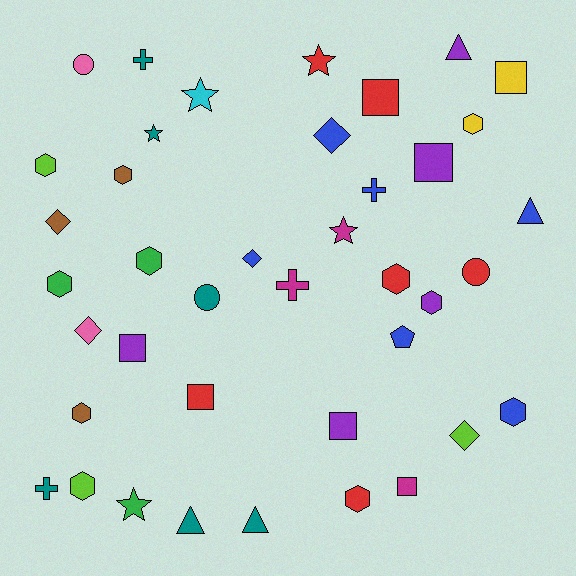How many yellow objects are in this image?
There are 2 yellow objects.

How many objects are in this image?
There are 40 objects.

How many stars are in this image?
There are 5 stars.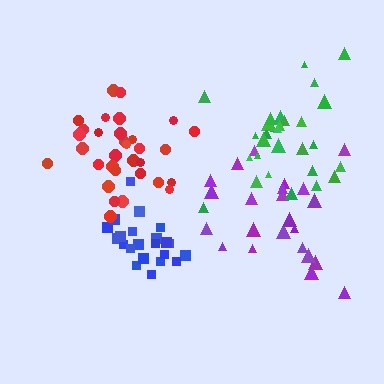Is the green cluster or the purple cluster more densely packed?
Green.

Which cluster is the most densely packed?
Blue.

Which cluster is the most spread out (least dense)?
Purple.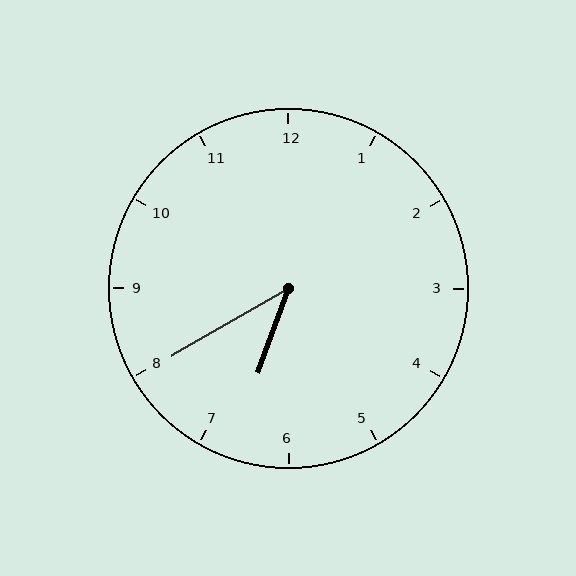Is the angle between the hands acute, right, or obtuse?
It is acute.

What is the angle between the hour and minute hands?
Approximately 40 degrees.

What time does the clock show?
6:40.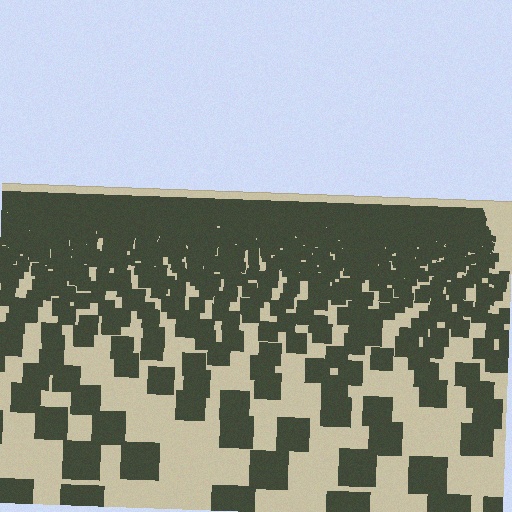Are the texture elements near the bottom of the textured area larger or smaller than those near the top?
Larger. Near the bottom, elements are closer to the viewer and appear at a bigger on-screen size.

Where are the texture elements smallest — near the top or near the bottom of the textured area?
Near the top.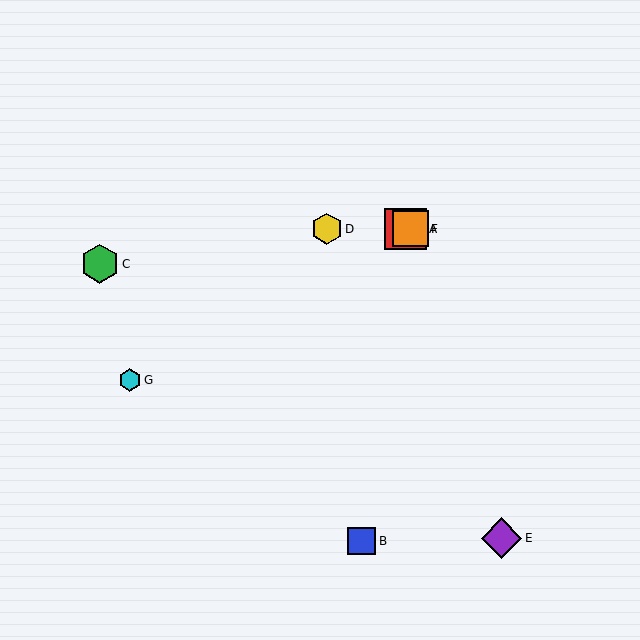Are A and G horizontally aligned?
No, A is at y≈229 and G is at y≈380.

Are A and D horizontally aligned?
Yes, both are at y≈229.